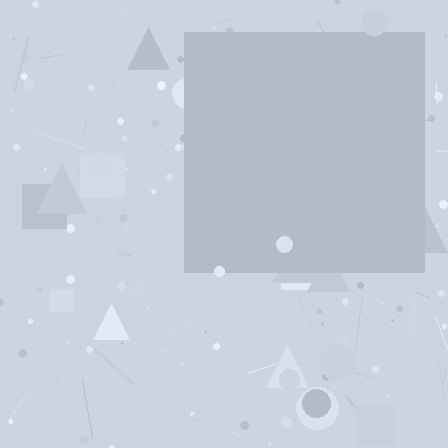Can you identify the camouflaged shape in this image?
The camouflaged shape is a square.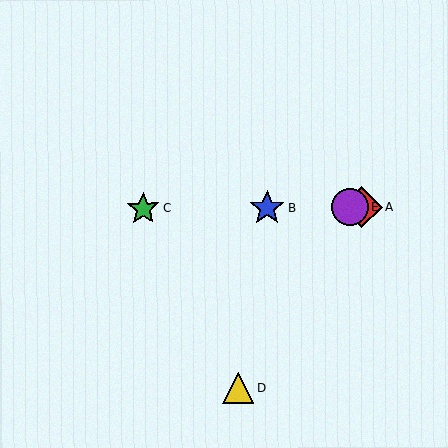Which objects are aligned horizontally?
Objects A, B, C, E are aligned horizontally.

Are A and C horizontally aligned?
Yes, both are at y≈207.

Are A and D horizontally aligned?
No, A is at y≈207 and D is at y≈388.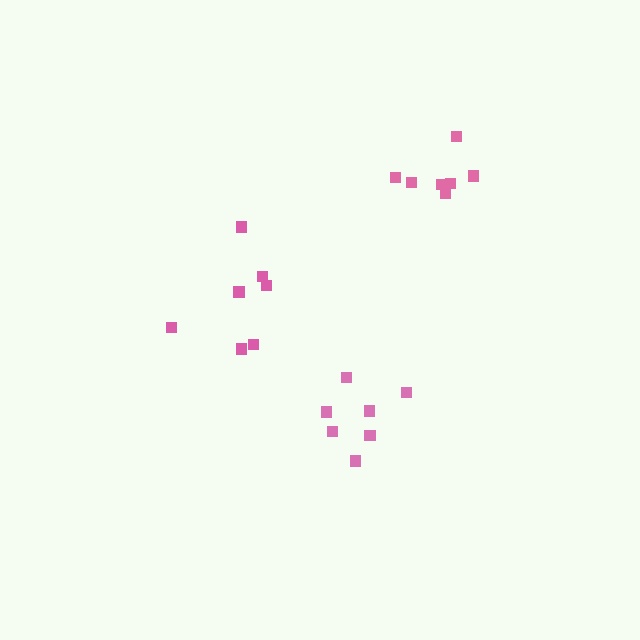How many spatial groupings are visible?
There are 3 spatial groupings.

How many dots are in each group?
Group 1: 7 dots, Group 2: 7 dots, Group 3: 7 dots (21 total).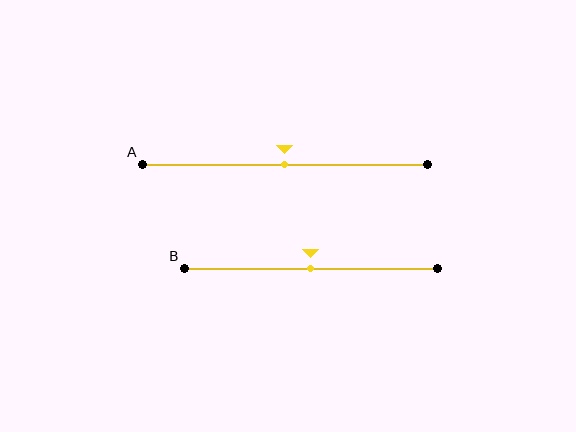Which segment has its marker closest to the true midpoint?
Segment A has its marker closest to the true midpoint.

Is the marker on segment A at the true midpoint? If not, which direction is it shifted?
Yes, the marker on segment A is at the true midpoint.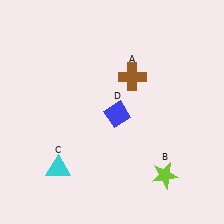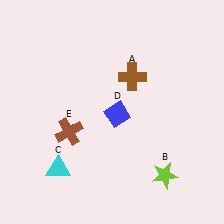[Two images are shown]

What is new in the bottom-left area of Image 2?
A brown cross (E) was added in the bottom-left area of Image 2.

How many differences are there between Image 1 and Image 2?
There is 1 difference between the two images.